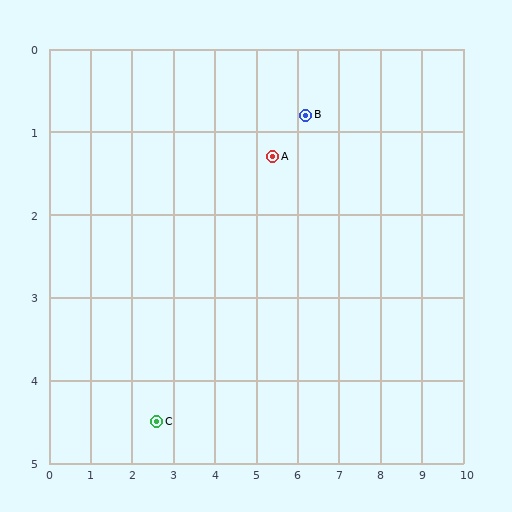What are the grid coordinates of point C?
Point C is at approximately (2.6, 4.5).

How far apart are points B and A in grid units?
Points B and A are about 0.9 grid units apart.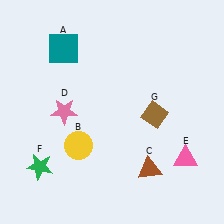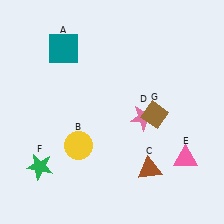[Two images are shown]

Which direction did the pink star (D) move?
The pink star (D) moved right.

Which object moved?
The pink star (D) moved right.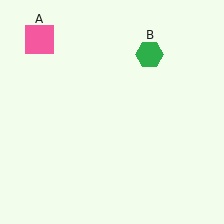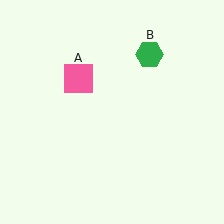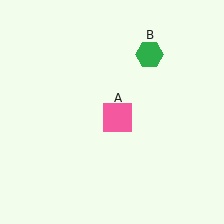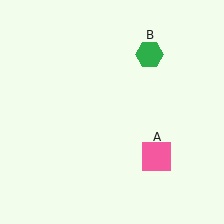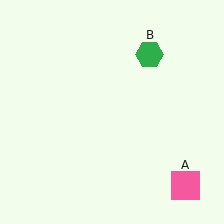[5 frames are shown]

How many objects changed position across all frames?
1 object changed position: pink square (object A).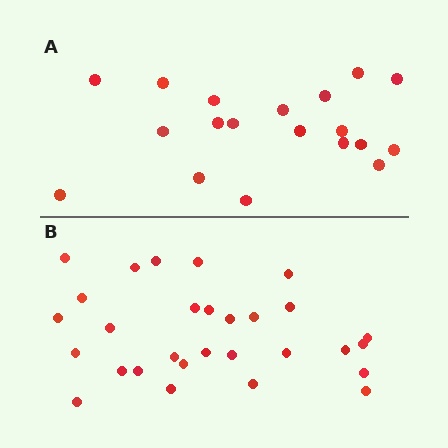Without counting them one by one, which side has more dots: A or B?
Region B (the bottom region) has more dots.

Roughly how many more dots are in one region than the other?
Region B has roughly 10 or so more dots than region A.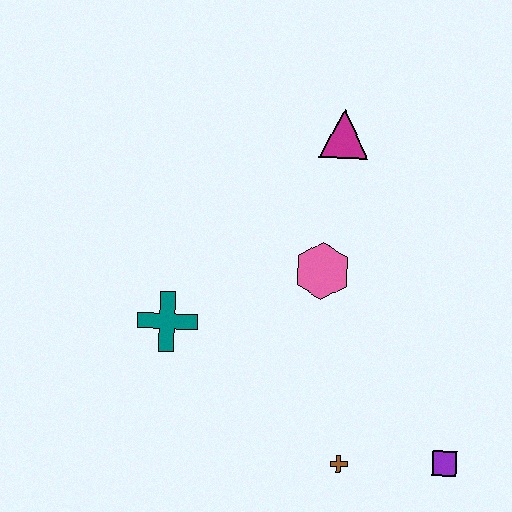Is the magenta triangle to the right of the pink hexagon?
Yes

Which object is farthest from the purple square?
The magenta triangle is farthest from the purple square.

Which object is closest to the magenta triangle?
The pink hexagon is closest to the magenta triangle.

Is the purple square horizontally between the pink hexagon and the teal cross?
No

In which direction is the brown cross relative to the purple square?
The brown cross is to the left of the purple square.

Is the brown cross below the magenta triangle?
Yes